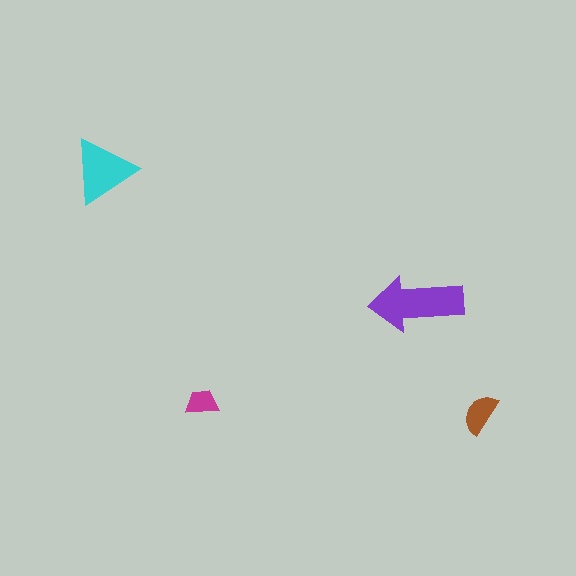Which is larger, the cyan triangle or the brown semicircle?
The cyan triangle.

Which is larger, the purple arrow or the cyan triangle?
The purple arrow.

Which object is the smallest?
The magenta trapezoid.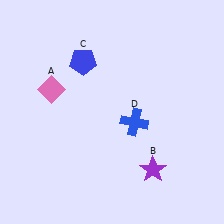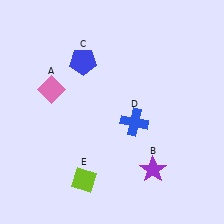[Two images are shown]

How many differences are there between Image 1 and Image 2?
There is 1 difference between the two images.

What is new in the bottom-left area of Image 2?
A lime diamond (E) was added in the bottom-left area of Image 2.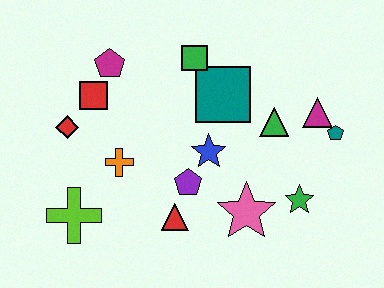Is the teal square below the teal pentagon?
No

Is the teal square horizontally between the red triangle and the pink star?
Yes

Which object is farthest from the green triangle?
The lime cross is farthest from the green triangle.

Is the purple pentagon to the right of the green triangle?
No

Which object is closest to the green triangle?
The magenta triangle is closest to the green triangle.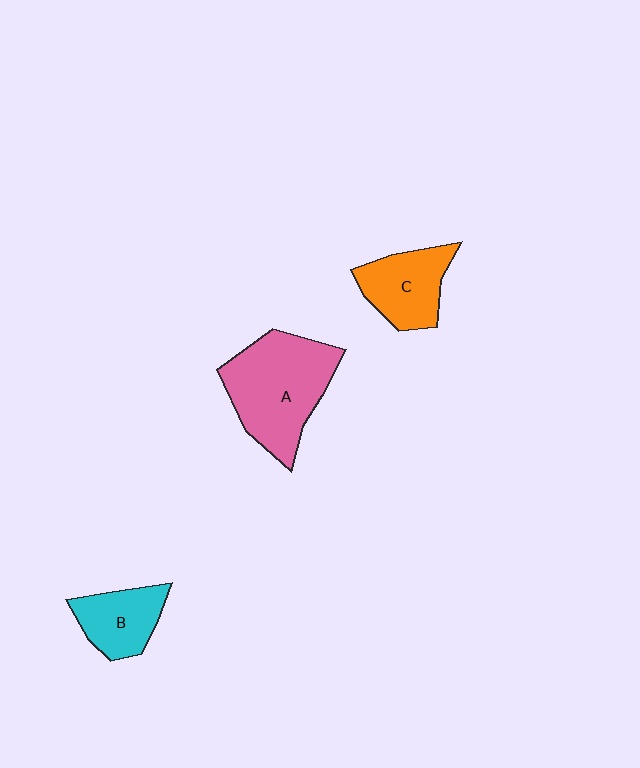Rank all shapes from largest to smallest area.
From largest to smallest: A (pink), C (orange), B (cyan).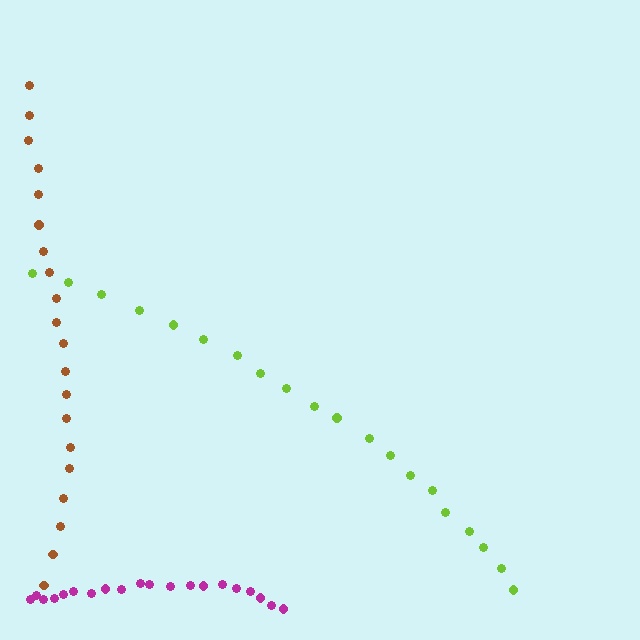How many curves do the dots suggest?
There are 3 distinct paths.